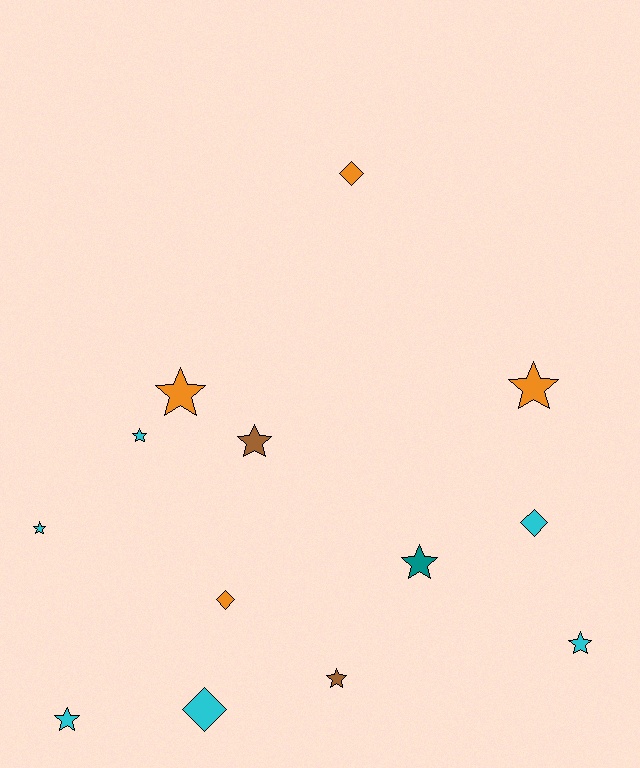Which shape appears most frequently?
Star, with 9 objects.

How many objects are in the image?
There are 13 objects.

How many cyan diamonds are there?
There are 2 cyan diamonds.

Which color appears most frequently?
Cyan, with 6 objects.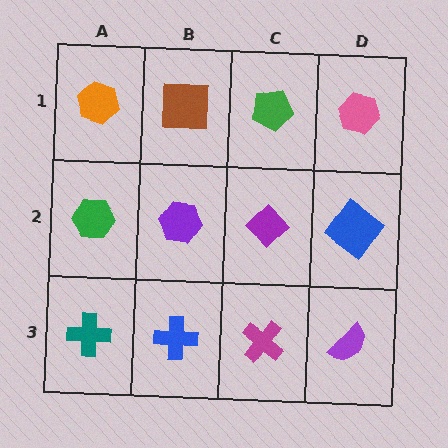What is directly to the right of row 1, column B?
A green pentagon.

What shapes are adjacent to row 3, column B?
A purple hexagon (row 2, column B), a teal cross (row 3, column A), a magenta cross (row 3, column C).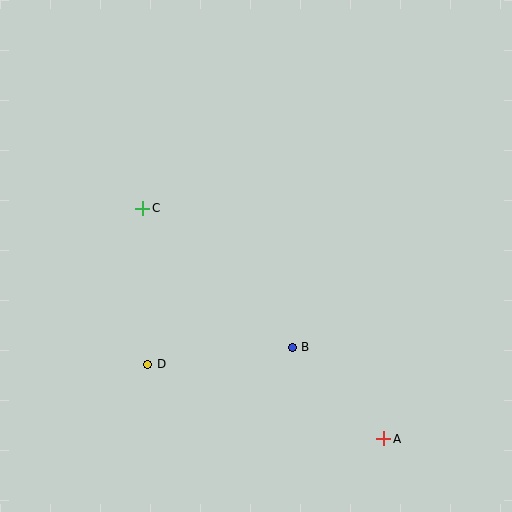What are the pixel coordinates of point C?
Point C is at (143, 208).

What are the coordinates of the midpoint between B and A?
The midpoint between B and A is at (338, 393).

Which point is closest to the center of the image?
Point B at (292, 347) is closest to the center.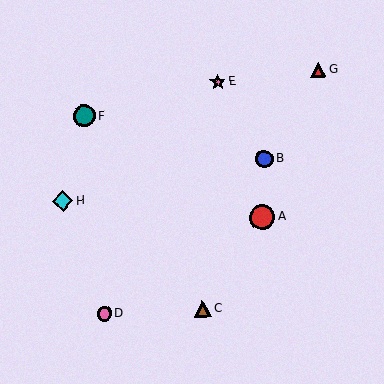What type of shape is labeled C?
Shape C is a brown triangle.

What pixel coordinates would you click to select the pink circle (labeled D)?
Click at (104, 314) to select the pink circle D.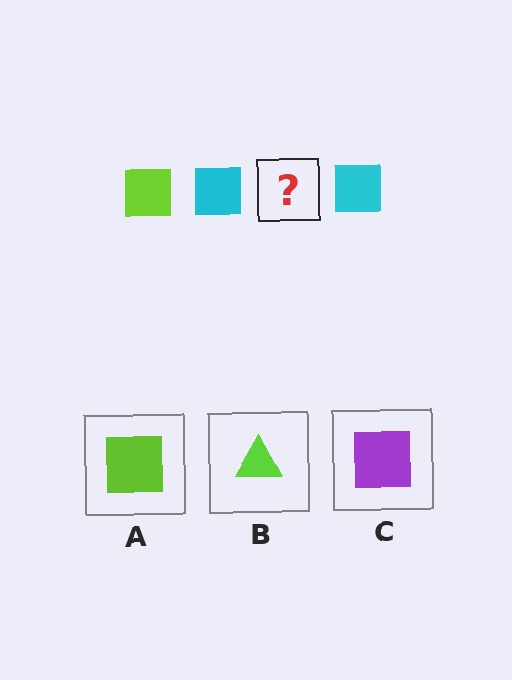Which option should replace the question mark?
Option A.